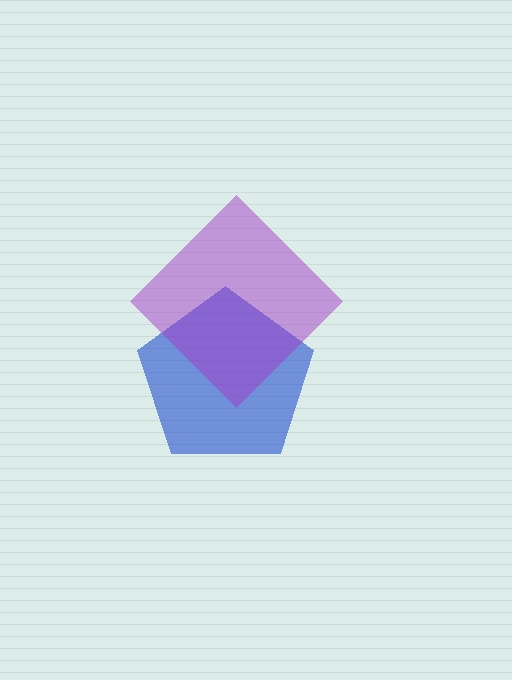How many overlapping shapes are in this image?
There are 2 overlapping shapes in the image.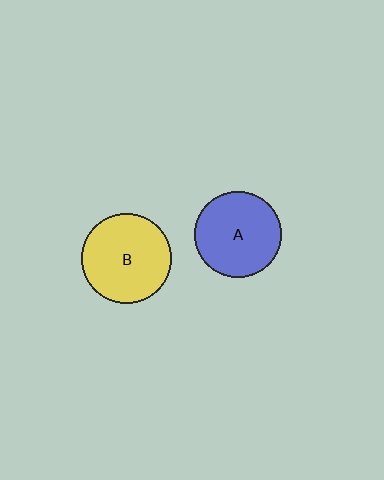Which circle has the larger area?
Circle B (yellow).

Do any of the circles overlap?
No, none of the circles overlap.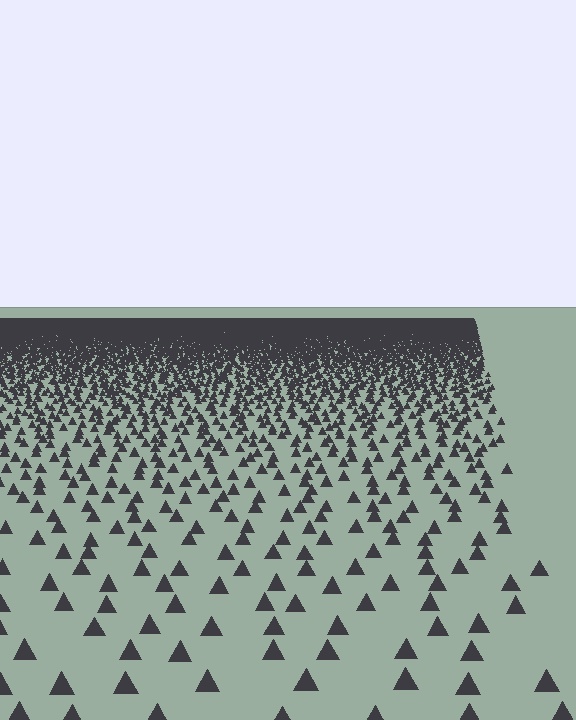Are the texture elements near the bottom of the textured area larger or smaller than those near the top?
Larger. Near the bottom, elements are closer to the viewer and appear at a bigger on-screen size.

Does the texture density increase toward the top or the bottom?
Density increases toward the top.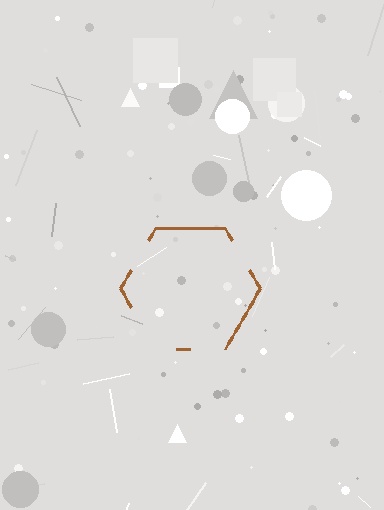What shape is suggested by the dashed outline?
The dashed outline suggests a hexagon.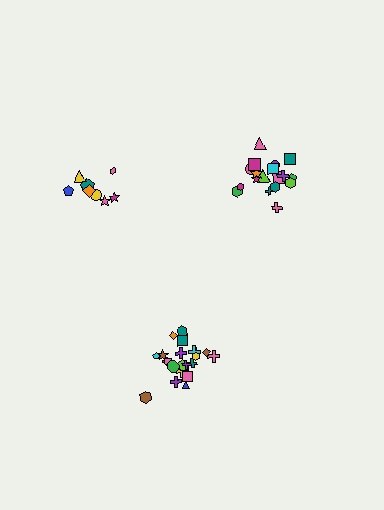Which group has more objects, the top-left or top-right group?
The top-right group.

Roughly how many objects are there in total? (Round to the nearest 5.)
Roughly 50 objects in total.